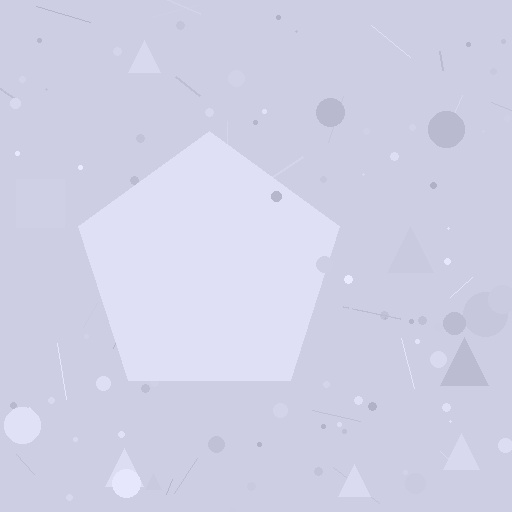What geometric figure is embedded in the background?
A pentagon is embedded in the background.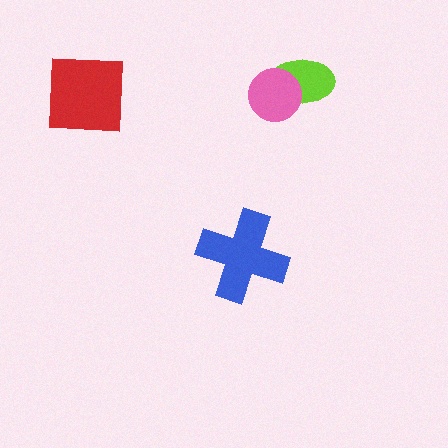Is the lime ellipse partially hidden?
Yes, it is partially covered by another shape.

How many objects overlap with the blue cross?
0 objects overlap with the blue cross.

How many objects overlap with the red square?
0 objects overlap with the red square.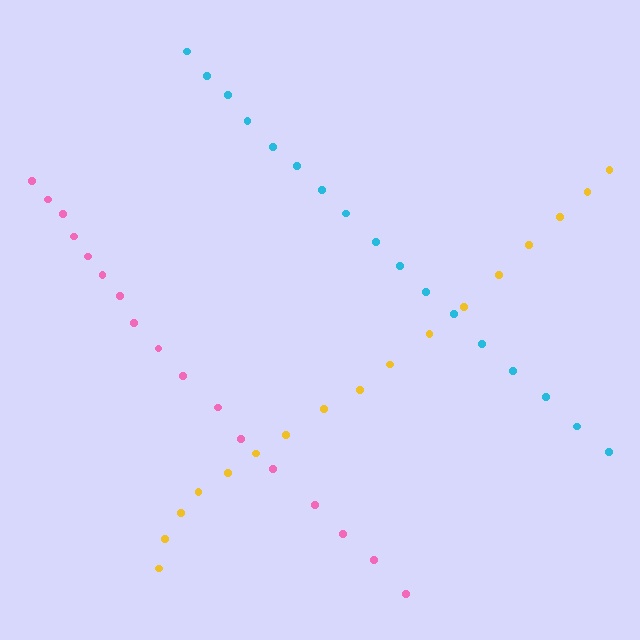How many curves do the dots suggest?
There are 3 distinct paths.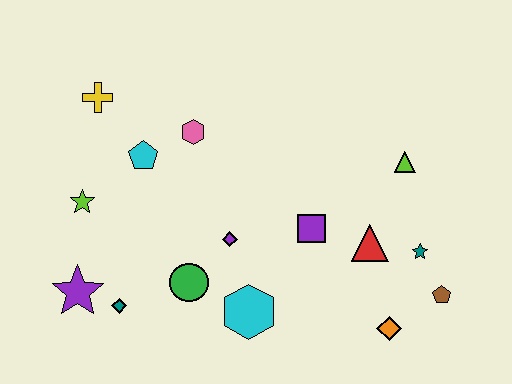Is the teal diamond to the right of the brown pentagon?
No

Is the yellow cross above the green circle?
Yes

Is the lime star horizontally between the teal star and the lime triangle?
No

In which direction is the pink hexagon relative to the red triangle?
The pink hexagon is to the left of the red triangle.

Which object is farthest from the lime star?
The brown pentagon is farthest from the lime star.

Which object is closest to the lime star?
The cyan pentagon is closest to the lime star.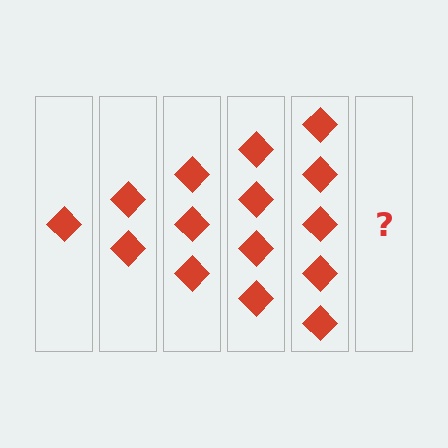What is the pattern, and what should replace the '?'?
The pattern is that each step adds one more diamond. The '?' should be 6 diamonds.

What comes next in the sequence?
The next element should be 6 diamonds.